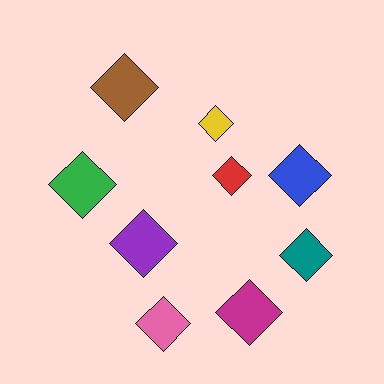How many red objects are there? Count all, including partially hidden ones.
There is 1 red object.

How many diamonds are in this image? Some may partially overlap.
There are 9 diamonds.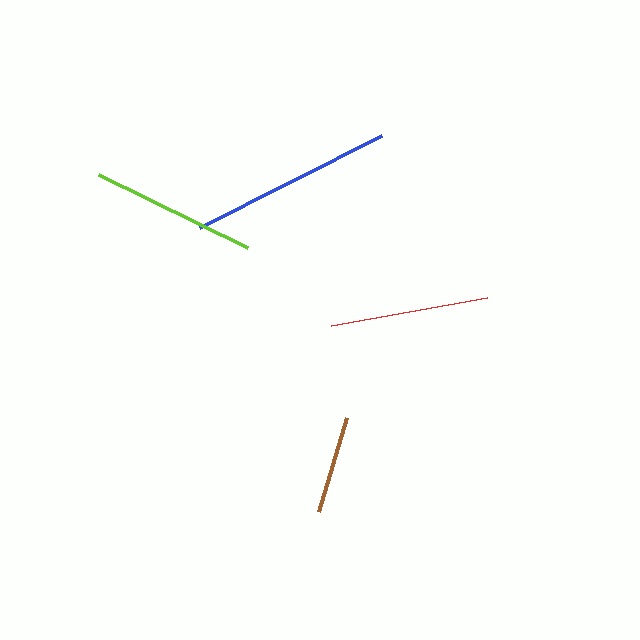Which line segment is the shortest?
The brown line is the shortest at approximately 98 pixels.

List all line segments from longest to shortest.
From longest to shortest: blue, lime, red, brown.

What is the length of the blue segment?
The blue segment is approximately 204 pixels long.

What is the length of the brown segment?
The brown segment is approximately 98 pixels long.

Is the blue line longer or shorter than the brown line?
The blue line is longer than the brown line.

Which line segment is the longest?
The blue line is the longest at approximately 204 pixels.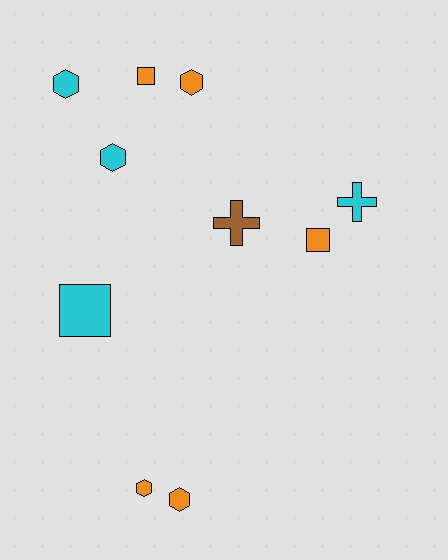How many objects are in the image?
There are 10 objects.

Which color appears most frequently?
Orange, with 5 objects.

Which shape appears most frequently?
Hexagon, with 5 objects.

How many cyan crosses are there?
There is 1 cyan cross.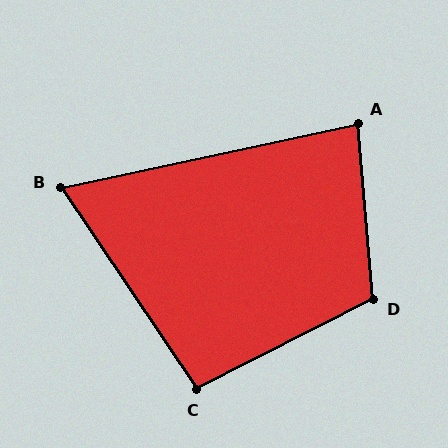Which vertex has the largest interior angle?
D, at approximately 112 degrees.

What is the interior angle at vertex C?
Approximately 97 degrees (obtuse).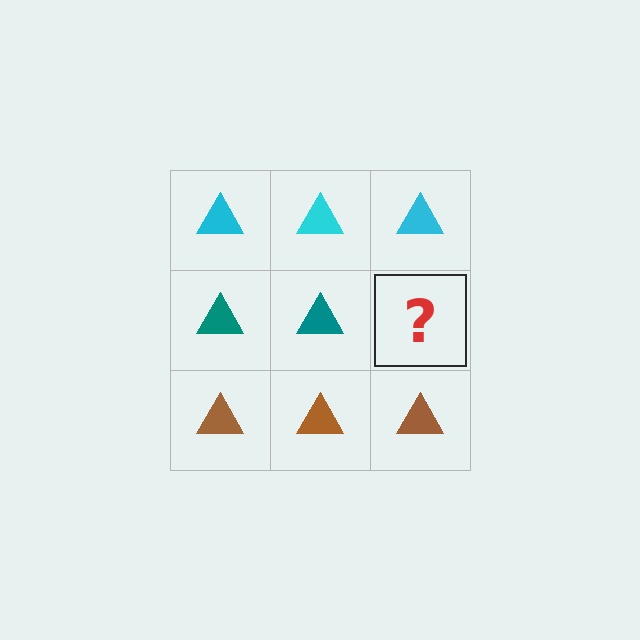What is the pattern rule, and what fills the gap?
The rule is that each row has a consistent color. The gap should be filled with a teal triangle.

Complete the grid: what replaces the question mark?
The question mark should be replaced with a teal triangle.